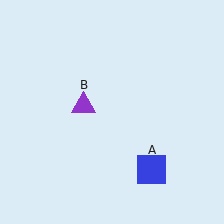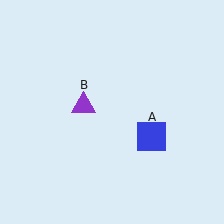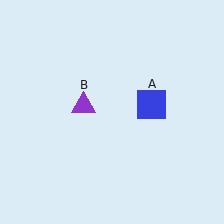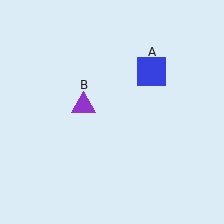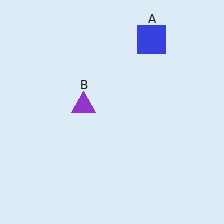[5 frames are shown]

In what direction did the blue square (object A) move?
The blue square (object A) moved up.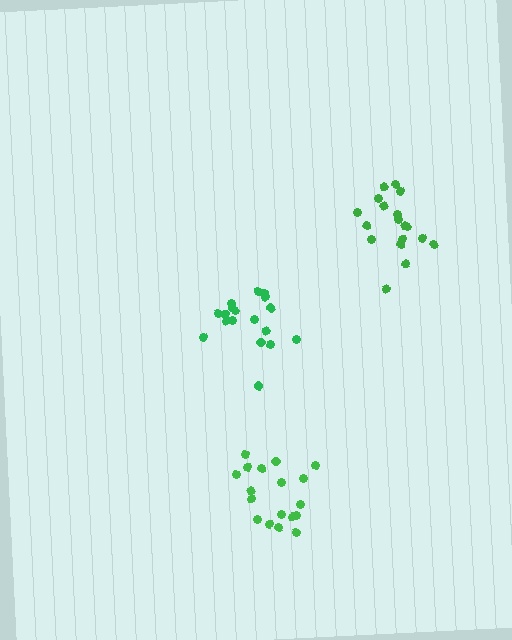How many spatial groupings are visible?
There are 3 spatial groupings.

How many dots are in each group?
Group 1: 18 dots, Group 2: 18 dots, Group 3: 18 dots (54 total).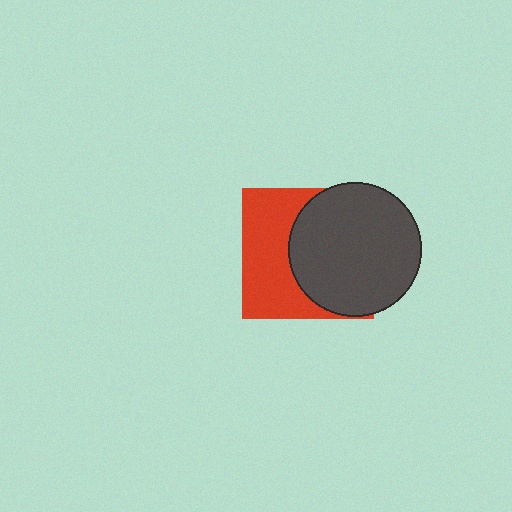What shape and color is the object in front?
The object in front is a dark gray circle.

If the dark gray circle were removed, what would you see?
You would see the complete red square.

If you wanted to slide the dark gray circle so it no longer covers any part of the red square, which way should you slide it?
Slide it right — that is the most direct way to separate the two shapes.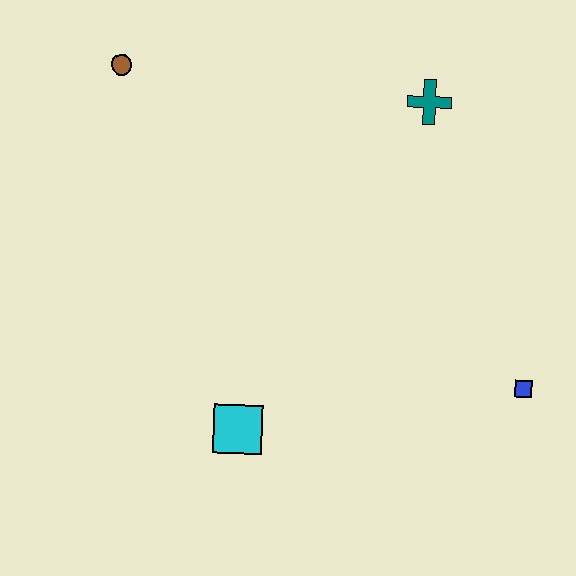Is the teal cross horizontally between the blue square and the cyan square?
Yes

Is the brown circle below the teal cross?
No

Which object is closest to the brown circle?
The teal cross is closest to the brown circle.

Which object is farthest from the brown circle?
The blue square is farthest from the brown circle.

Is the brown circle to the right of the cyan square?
No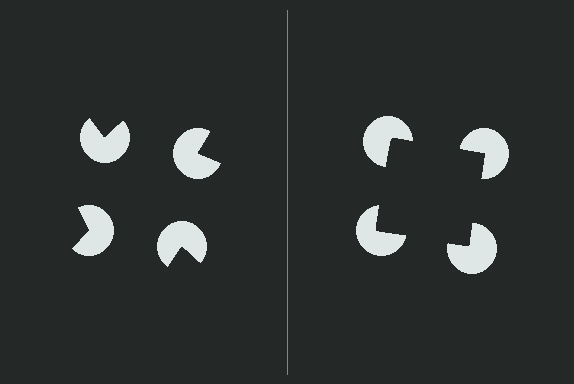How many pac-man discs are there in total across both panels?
8 — 4 on each side.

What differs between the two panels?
The pac-man discs are positioned identically on both sides; only the wedge orientations differ. On the right they align to a square; on the left they are misaligned.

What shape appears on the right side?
An illusory square.